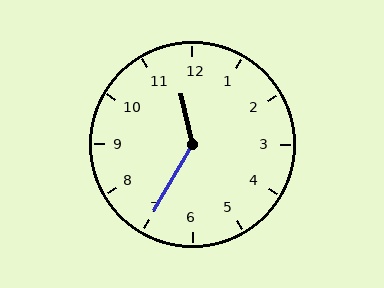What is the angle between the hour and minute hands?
Approximately 138 degrees.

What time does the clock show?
11:35.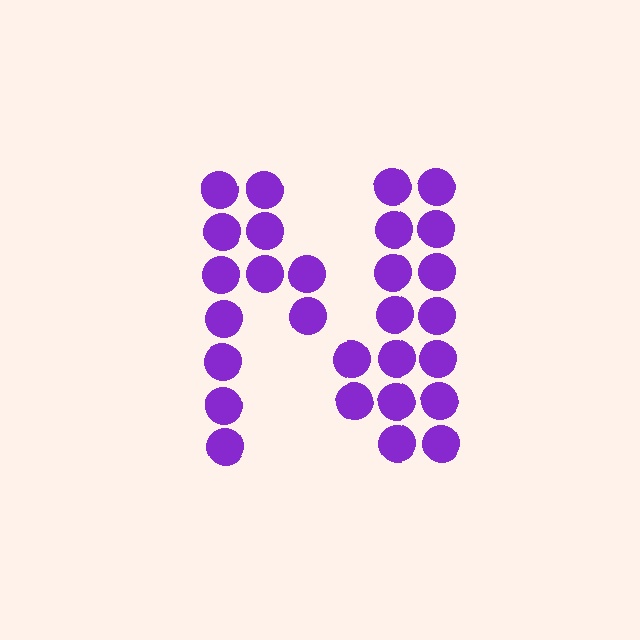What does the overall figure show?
The overall figure shows the letter N.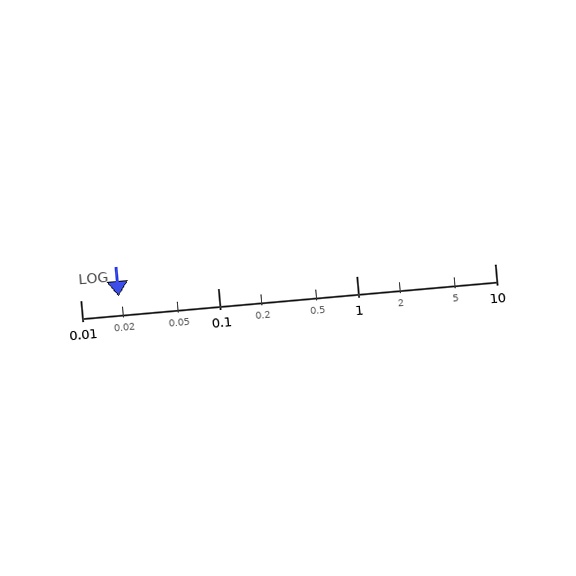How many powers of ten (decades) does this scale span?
The scale spans 3 decades, from 0.01 to 10.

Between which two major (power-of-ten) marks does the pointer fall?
The pointer is between 0.01 and 0.1.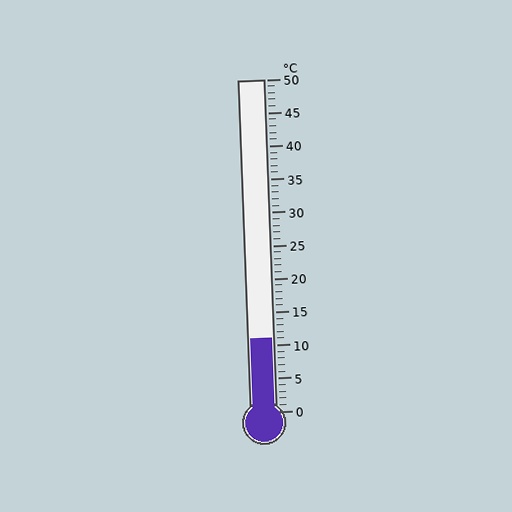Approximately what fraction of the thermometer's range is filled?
The thermometer is filled to approximately 20% of its range.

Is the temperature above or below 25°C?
The temperature is below 25°C.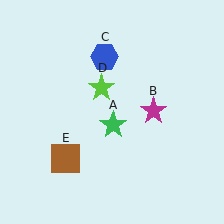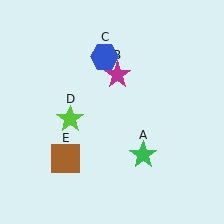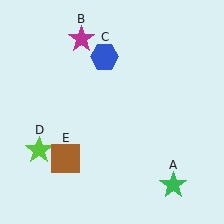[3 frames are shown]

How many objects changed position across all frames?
3 objects changed position: green star (object A), magenta star (object B), lime star (object D).